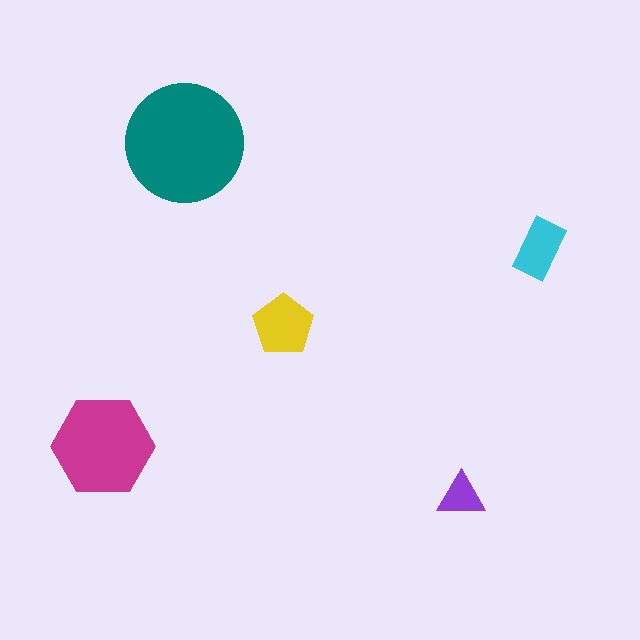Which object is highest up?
The teal circle is topmost.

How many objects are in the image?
There are 5 objects in the image.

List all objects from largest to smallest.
The teal circle, the magenta hexagon, the yellow pentagon, the cyan rectangle, the purple triangle.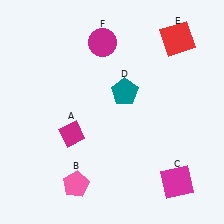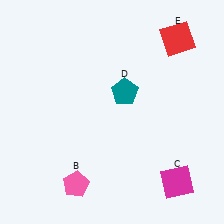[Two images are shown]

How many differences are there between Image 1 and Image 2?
There are 2 differences between the two images.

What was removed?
The magenta circle (F), the magenta diamond (A) were removed in Image 2.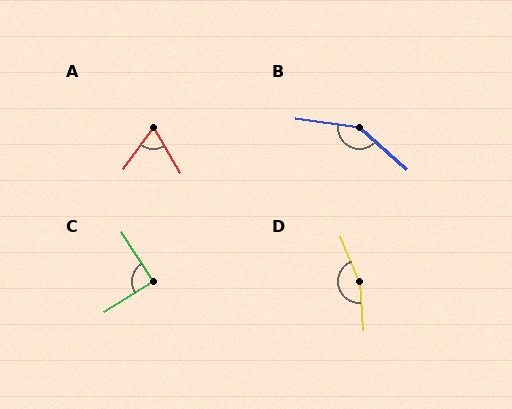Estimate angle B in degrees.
Approximately 146 degrees.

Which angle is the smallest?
A, at approximately 67 degrees.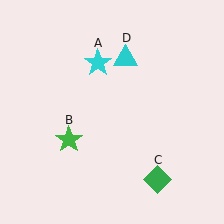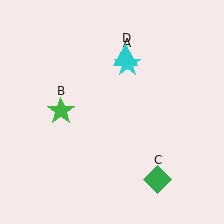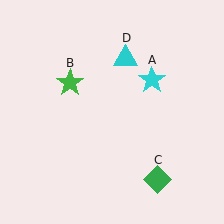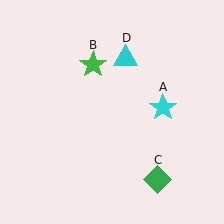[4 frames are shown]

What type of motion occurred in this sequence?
The cyan star (object A), green star (object B) rotated clockwise around the center of the scene.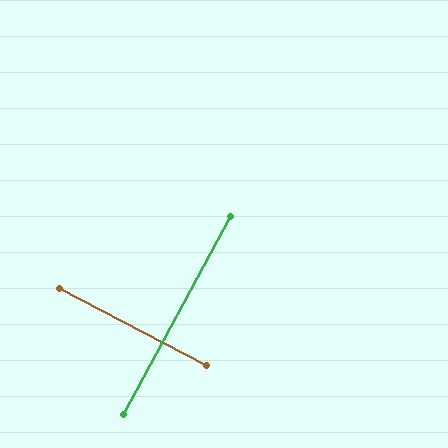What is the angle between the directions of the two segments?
Approximately 89 degrees.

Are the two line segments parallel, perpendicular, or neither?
Perpendicular — they meet at approximately 89°.